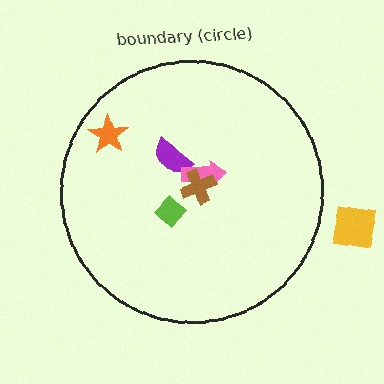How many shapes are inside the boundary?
5 inside, 1 outside.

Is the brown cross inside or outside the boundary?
Inside.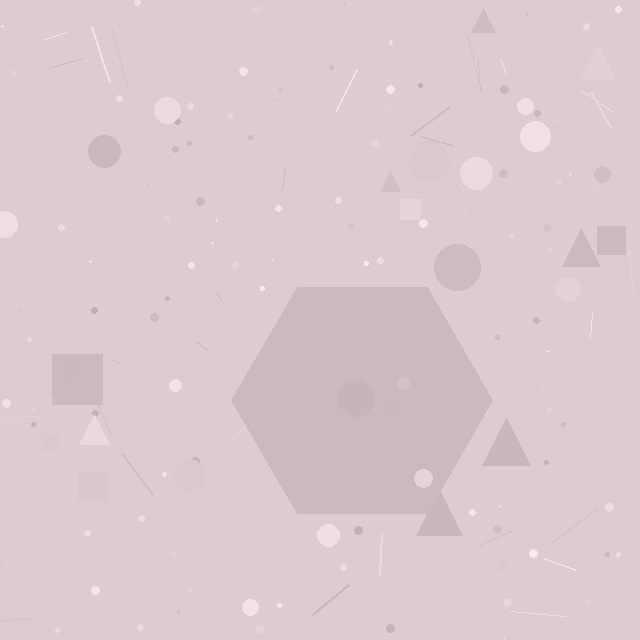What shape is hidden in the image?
A hexagon is hidden in the image.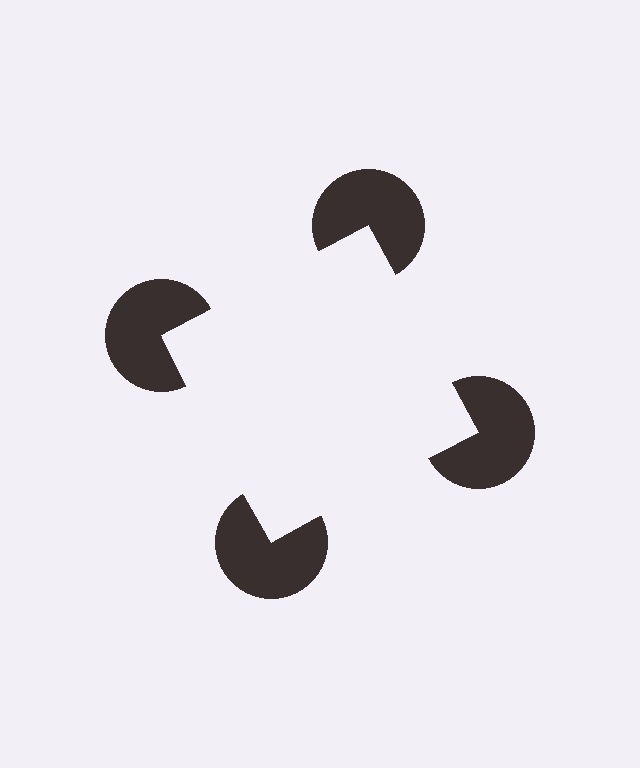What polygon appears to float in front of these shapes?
An illusory square — its edges are inferred from the aligned wedge cuts in the pac-man discs, not physically drawn.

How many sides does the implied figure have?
4 sides.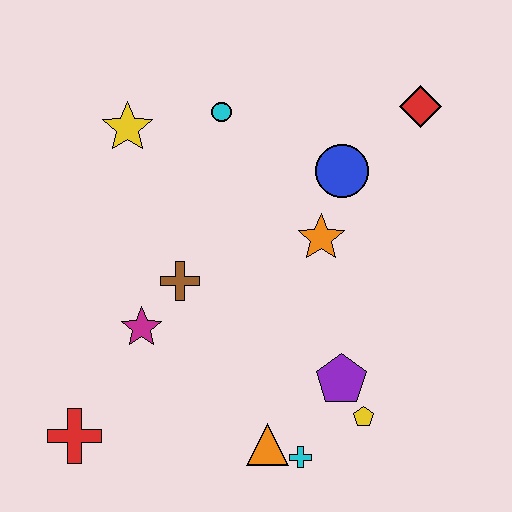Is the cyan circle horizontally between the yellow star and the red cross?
No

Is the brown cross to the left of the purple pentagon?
Yes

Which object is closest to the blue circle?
The orange star is closest to the blue circle.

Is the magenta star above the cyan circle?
No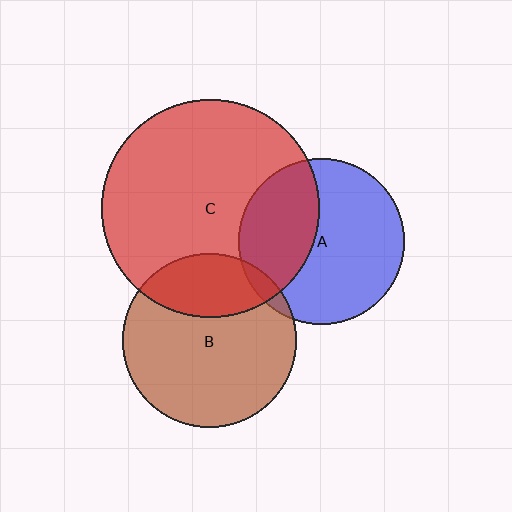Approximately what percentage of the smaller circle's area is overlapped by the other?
Approximately 25%.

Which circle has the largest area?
Circle C (red).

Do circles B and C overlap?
Yes.